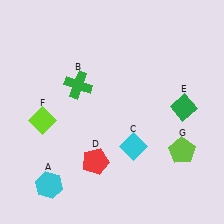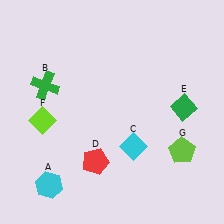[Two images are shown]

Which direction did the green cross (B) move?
The green cross (B) moved left.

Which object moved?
The green cross (B) moved left.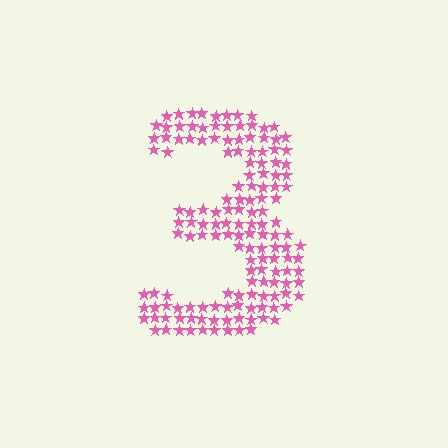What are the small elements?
The small elements are stars.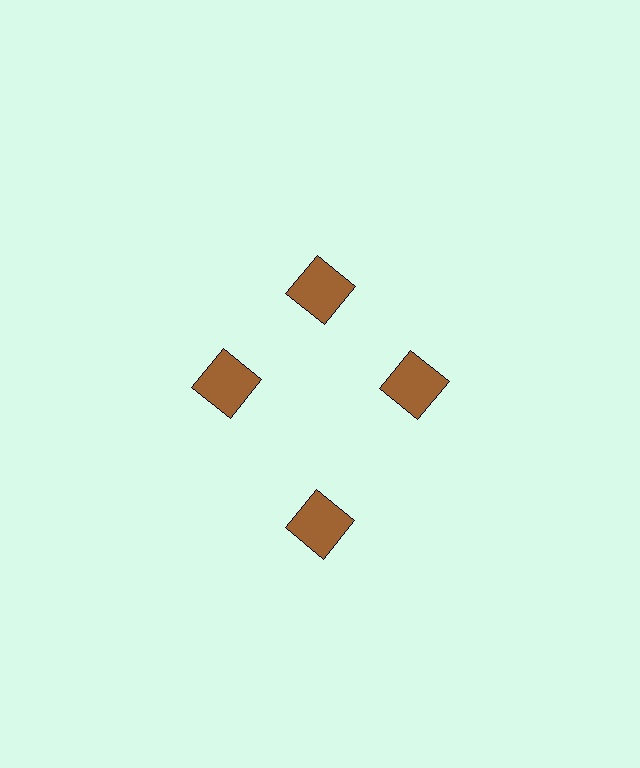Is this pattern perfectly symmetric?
No. The 4 brown squares are arranged in a ring, but one element near the 6 o'clock position is pushed outward from the center, breaking the 4-fold rotational symmetry.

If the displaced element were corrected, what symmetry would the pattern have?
It would have 4-fold rotational symmetry — the pattern would map onto itself every 90 degrees.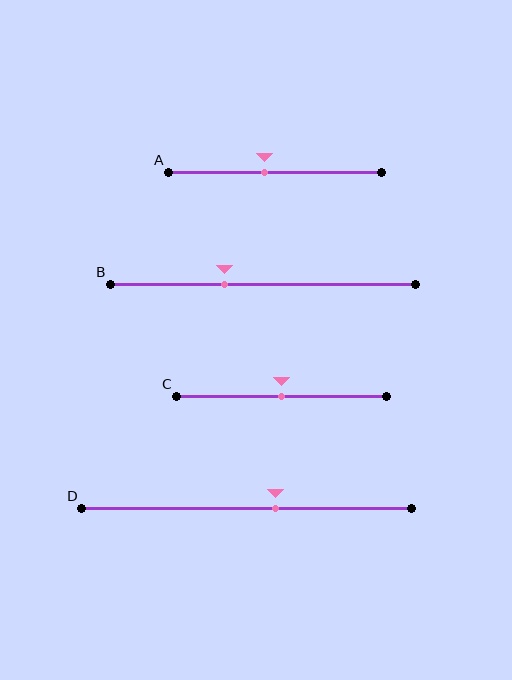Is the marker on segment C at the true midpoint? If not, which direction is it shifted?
Yes, the marker on segment C is at the true midpoint.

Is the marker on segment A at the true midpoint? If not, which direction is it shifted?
No, the marker on segment A is shifted to the left by about 5% of the segment length.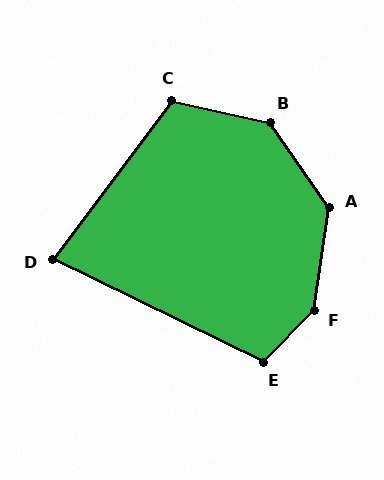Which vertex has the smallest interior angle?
D, at approximately 79 degrees.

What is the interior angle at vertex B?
Approximately 138 degrees (obtuse).